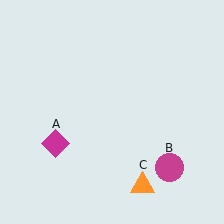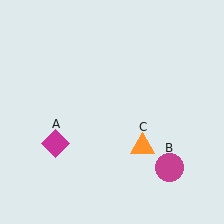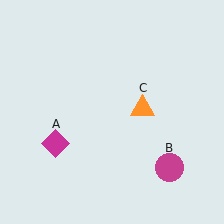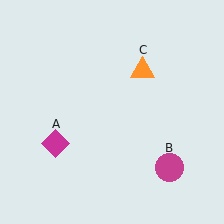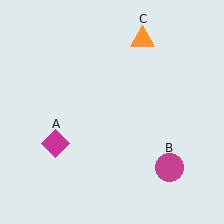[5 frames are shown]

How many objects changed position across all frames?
1 object changed position: orange triangle (object C).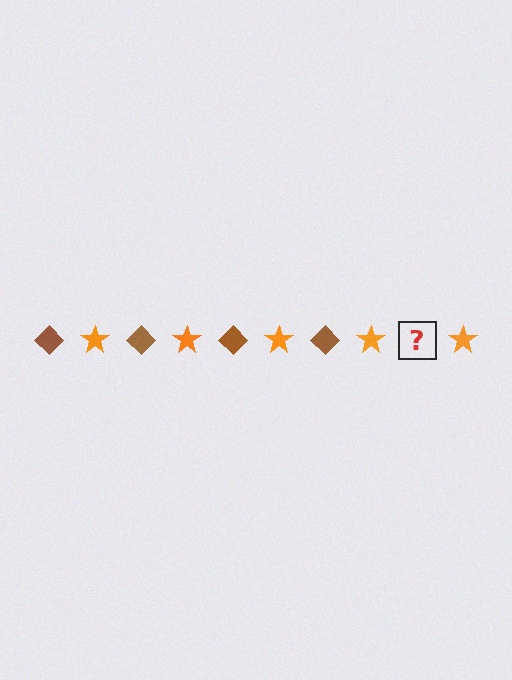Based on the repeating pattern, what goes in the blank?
The blank should be a brown diamond.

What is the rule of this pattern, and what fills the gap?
The rule is that the pattern alternates between brown diamond and orange star. The gap should be filled with a brown diamond.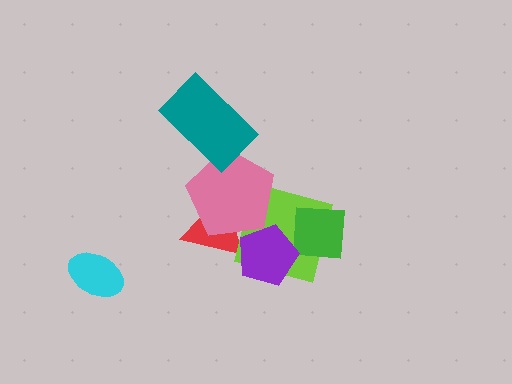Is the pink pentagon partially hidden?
Yes, it is partially covered by another shape.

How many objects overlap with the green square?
2 objects overlap with the green square.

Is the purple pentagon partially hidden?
No, no other shape covers it.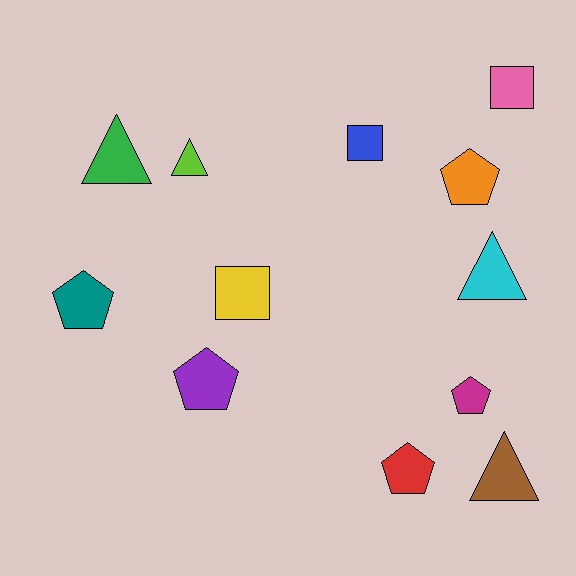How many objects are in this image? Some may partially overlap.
There are 12 objects.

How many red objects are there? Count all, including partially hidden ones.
There is 1 red object.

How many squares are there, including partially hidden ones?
There are 3 squares.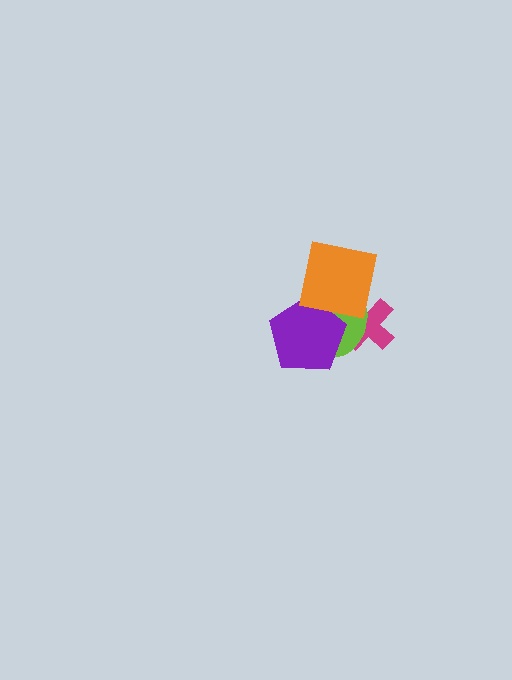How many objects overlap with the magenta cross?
2 objects overlap with the magenta cross.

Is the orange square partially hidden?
No, no other shape covers it.